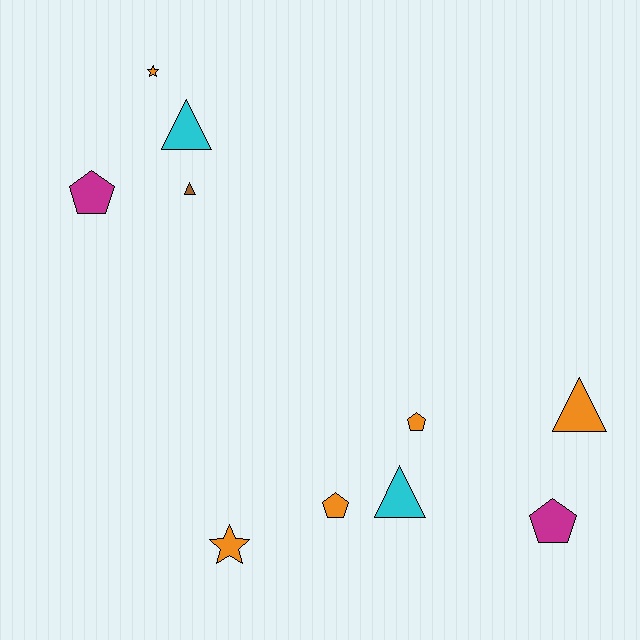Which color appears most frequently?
Orange, with 5 objects.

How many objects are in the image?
There are 10 objects.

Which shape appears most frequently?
Pentagon, with 4 objects.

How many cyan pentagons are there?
There are no cyan pentagons.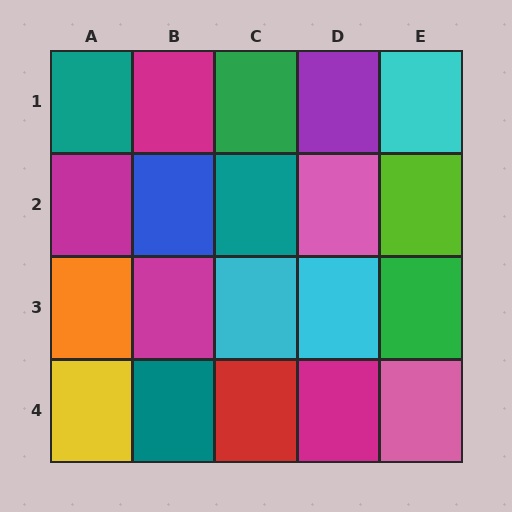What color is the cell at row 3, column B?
Magenta.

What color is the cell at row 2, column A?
Magenta.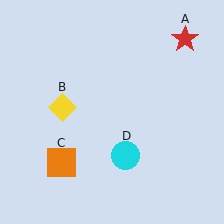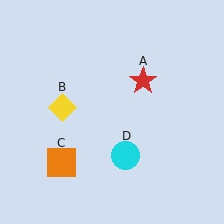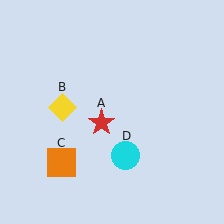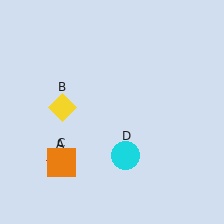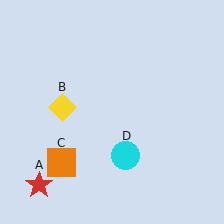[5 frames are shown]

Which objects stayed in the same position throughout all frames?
Yellow diamond (object B) and orange square (object C) and cyan circle (object D) remained stationary.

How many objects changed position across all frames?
1 object changed position: red star (object A).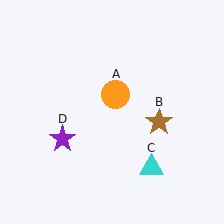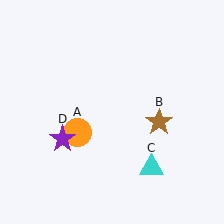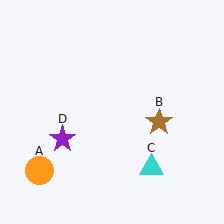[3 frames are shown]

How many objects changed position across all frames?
1 object changed position: orange circle (object A).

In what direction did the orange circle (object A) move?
The orange circle (object A) moved down and to the left.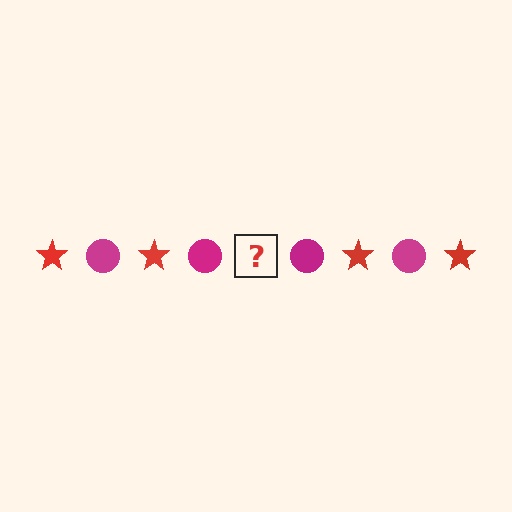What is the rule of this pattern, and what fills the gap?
The rule is that the pattern alternates between red star and magenta circle. The gap should be filled with a red star.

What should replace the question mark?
The question mark should be replaced with a red star.